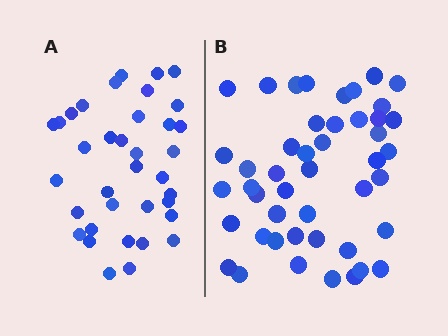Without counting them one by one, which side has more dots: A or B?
Region B (the right region) has more dots.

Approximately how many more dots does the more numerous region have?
Region B has roughly 10 or so more dots than region A.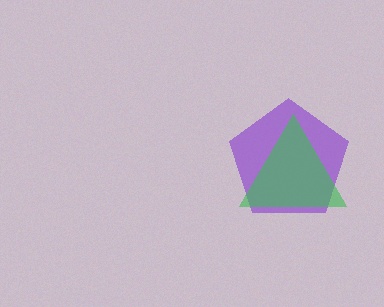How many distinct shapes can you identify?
There are 2 distinct shapes: a purple pentagon, a green triangle.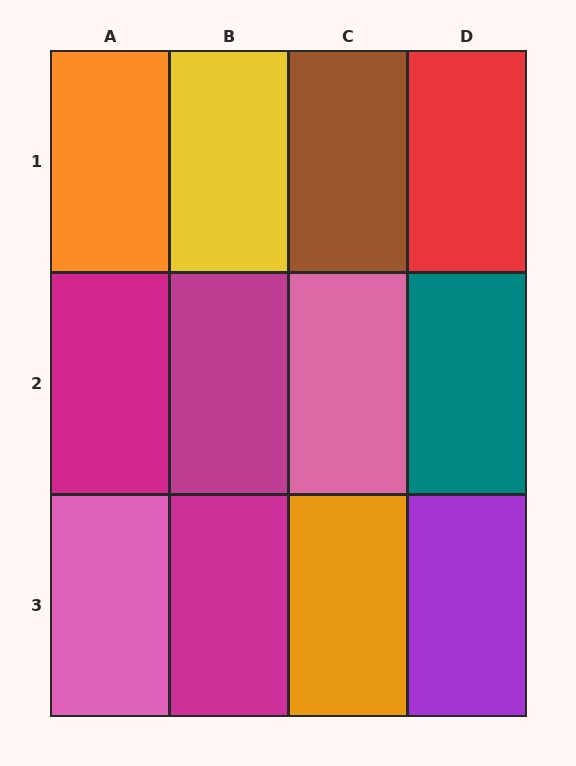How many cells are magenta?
3 cells are magenta.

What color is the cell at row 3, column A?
Pink.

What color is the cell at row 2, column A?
Magenta.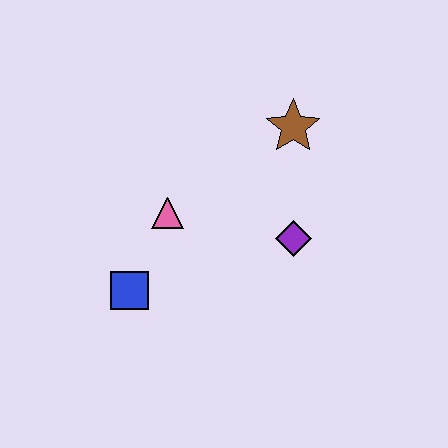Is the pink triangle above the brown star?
No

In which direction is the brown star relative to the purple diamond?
The brown star is above the purple diamond.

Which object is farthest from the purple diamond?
The blue square is farthest from the purple diamond.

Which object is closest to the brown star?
The purple diamond is closest to the brown star.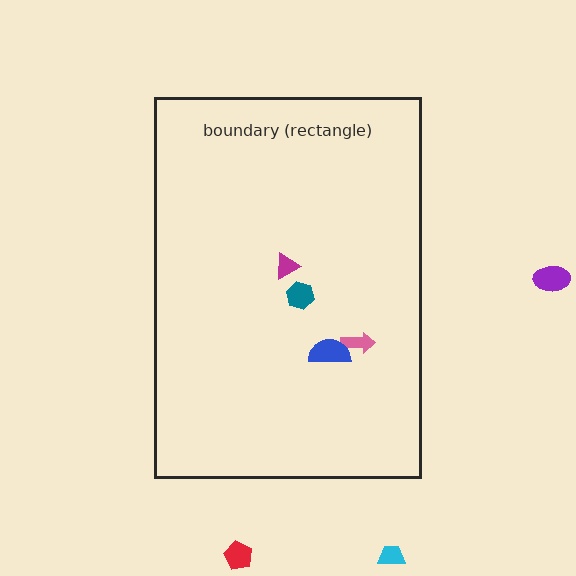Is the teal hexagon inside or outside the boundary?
Inside.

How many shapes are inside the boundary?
4 inside, 3 outside.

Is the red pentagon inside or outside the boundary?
Outside.